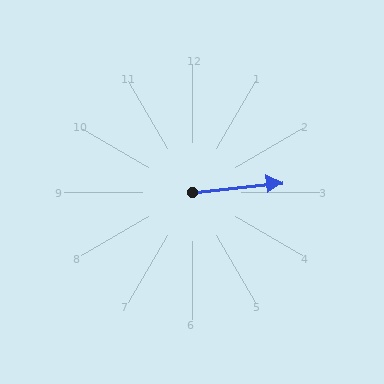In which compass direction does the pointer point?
East.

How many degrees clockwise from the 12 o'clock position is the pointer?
Approximately 84 degrees.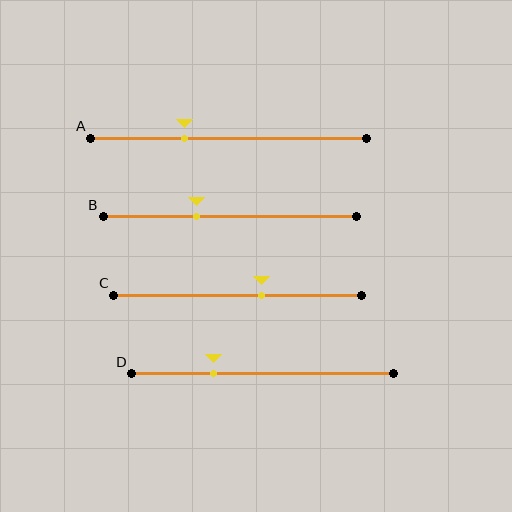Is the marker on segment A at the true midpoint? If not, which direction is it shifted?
No, the marker on segment A is shifted to the left by about 16% of the segment length.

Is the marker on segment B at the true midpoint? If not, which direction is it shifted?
No, the marker on segment B is shifted to the left by about 13% of the segment length.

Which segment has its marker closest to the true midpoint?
Segment C has its marker closest to the true midpoint.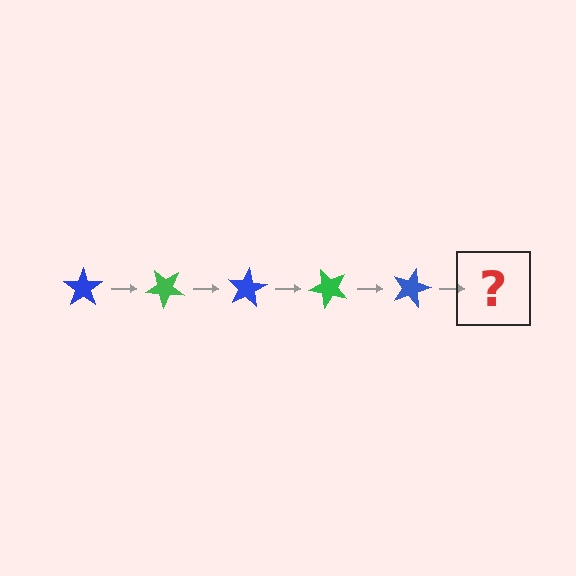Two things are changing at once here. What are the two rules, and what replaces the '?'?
The two rules are that it rotates 40 degrees each step and the color cycles through blue and green. The '?' should be a green star, rotated 200 degrees from the start.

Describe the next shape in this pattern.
It should be a green star, rotated 200 degrees from the start.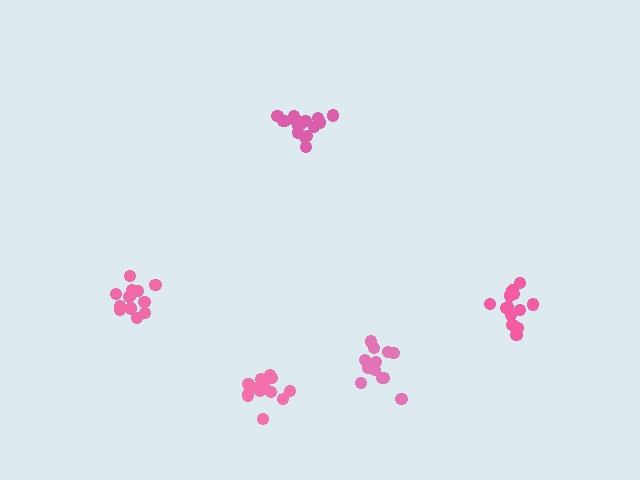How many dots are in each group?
Group 1: 13 dots, Group 2: 18 dots, Group 3: 14 dots, Group 4: 13 dots, Group 5: 14 dots (72 total).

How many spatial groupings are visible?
There are 5 spatial groupings.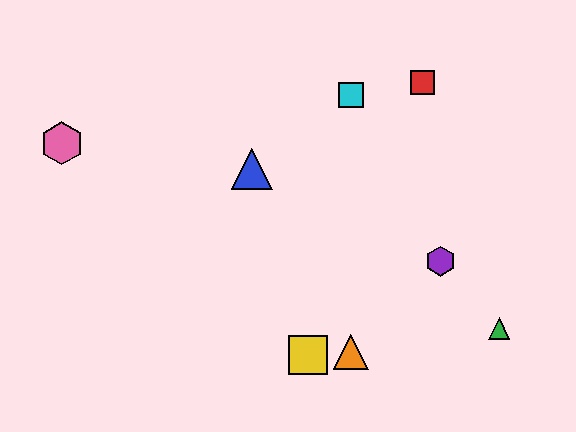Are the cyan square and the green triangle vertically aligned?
No, the cyan square is at x≈351 and the green triangle is at x≈499.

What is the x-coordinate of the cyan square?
The cyan square is at x≈351.